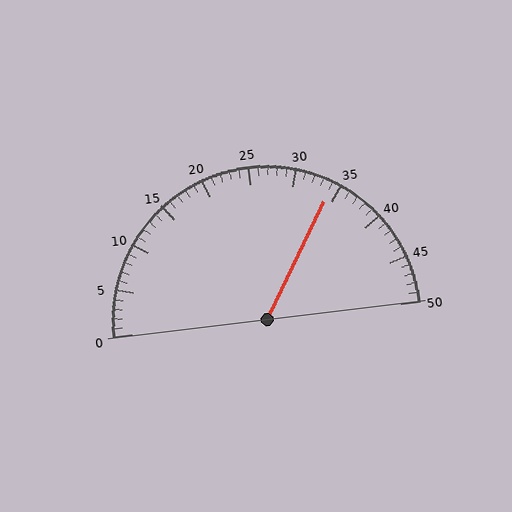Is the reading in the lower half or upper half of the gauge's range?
The reading is in the upper half of the range (0 to 50).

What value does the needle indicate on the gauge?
The needle indicates approximately 34.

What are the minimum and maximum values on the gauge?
The gauge ranges from 0 to 50.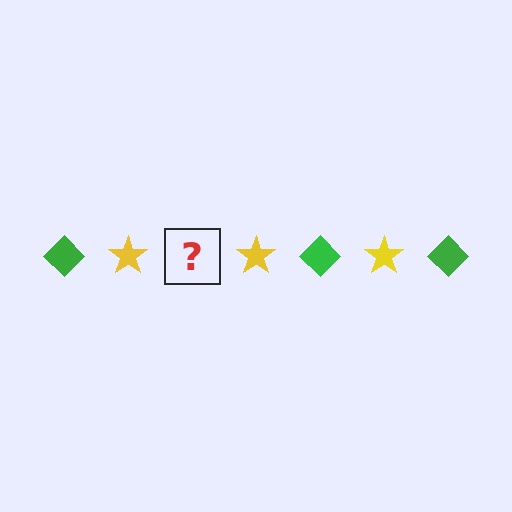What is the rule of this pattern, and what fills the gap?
The rule is that the pattern alternates between green diamond and yellow star. The gap should be filled with a green diamond.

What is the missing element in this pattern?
The missing element is a green diamond.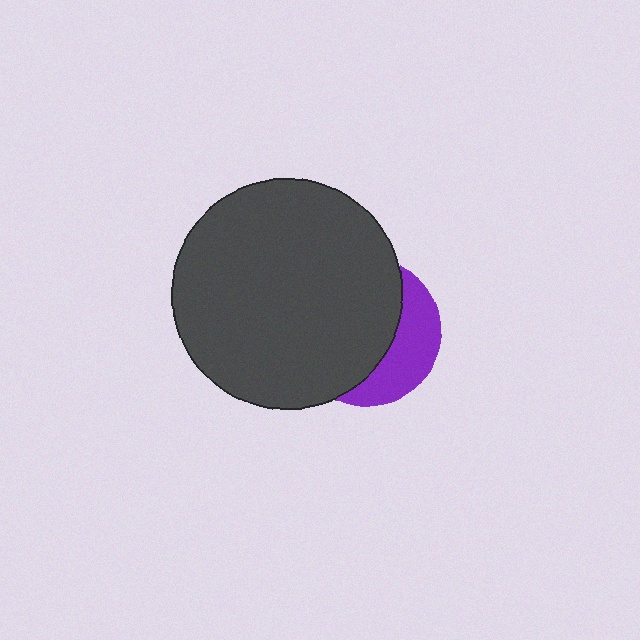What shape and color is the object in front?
The object in front is a dark gray circle.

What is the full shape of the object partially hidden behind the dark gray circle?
The partially hidden object is a purple circle.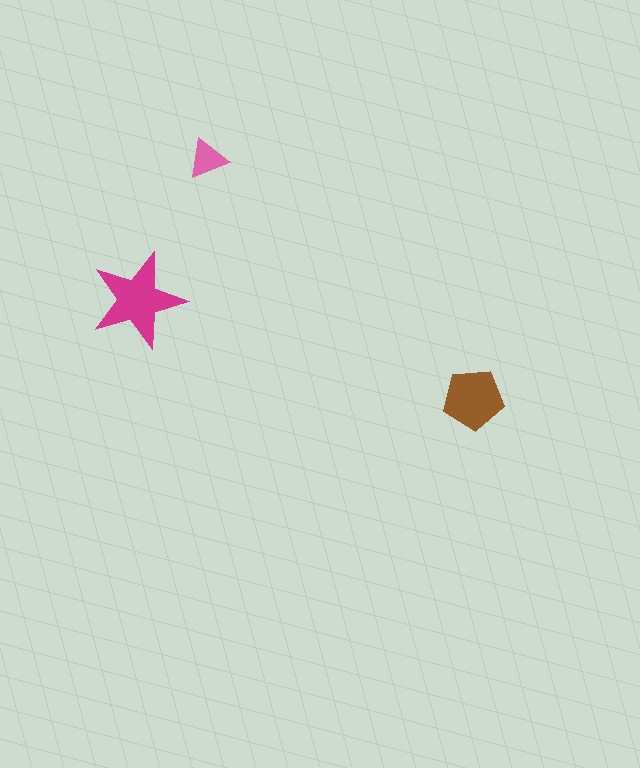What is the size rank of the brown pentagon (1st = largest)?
2nd.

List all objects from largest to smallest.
The magenta star, the brown pentagon, the pink triangle.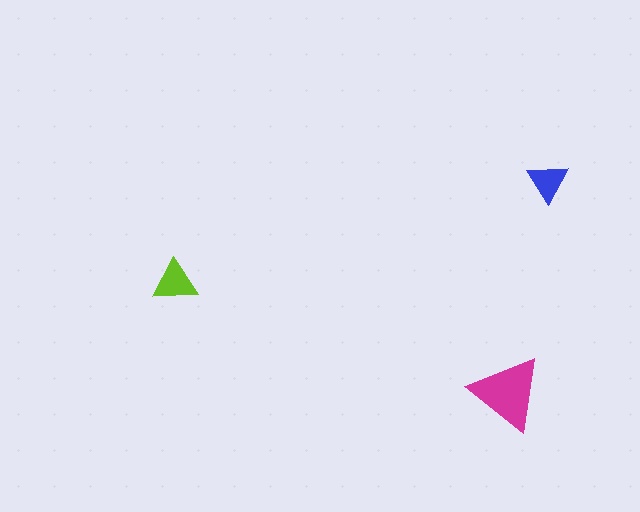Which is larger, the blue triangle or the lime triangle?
The lime one.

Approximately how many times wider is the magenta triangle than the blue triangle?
About 2 times wider.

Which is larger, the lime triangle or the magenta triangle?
The magenta one.